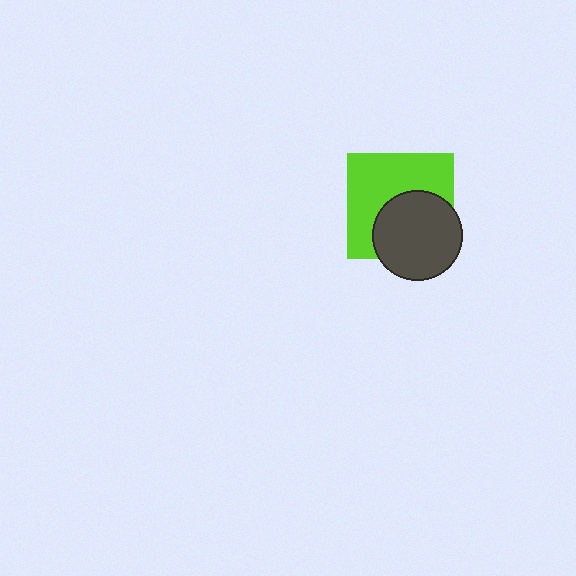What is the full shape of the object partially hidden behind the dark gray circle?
The partially hidden object is a lime square.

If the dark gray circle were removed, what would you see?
You would see the complete lime square.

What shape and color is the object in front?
The object in front is a dark gray circle.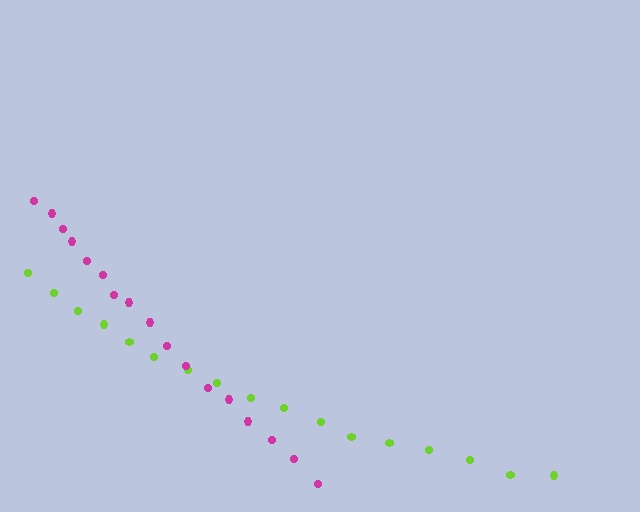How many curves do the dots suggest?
There are 2 distinct paths.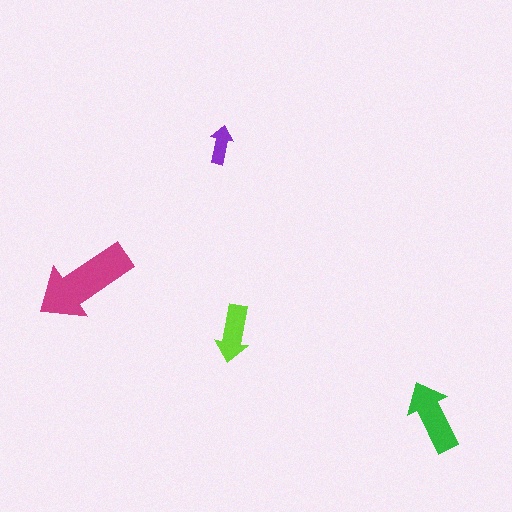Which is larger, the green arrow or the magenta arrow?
The magenta one.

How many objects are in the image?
There are 4 objects in the image.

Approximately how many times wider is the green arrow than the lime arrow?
About 1.5 times wider.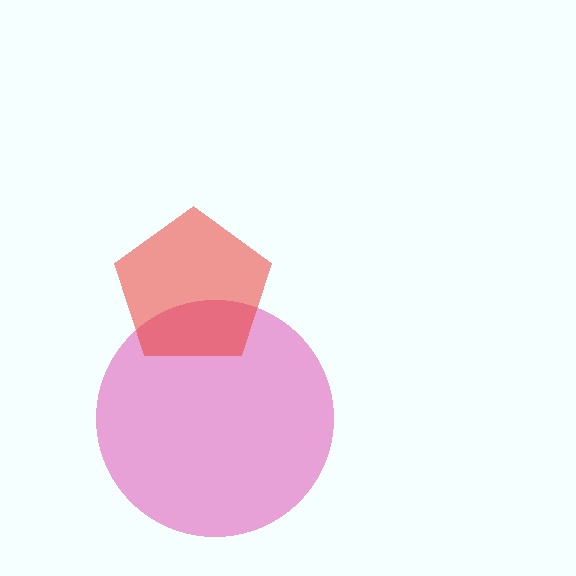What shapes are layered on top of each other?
The layered shapes are: a magenta circle, a red pentagon.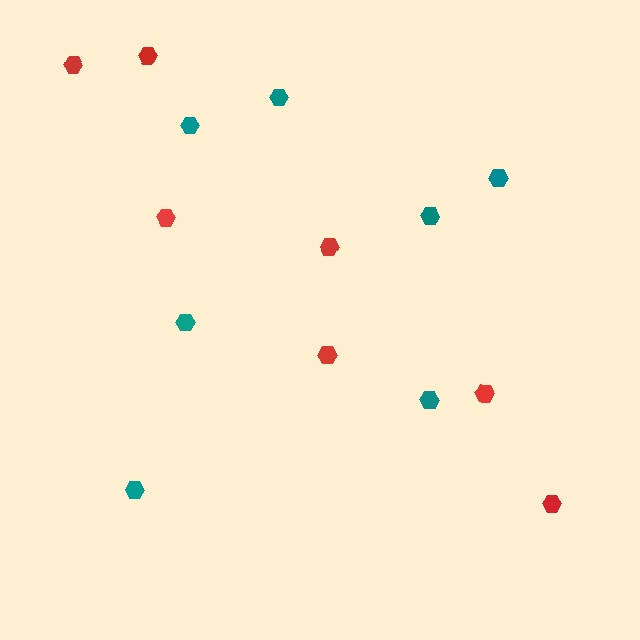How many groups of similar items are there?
There are 2 groups: one group of red hexagons (7) and one group of teal hexagons (7).